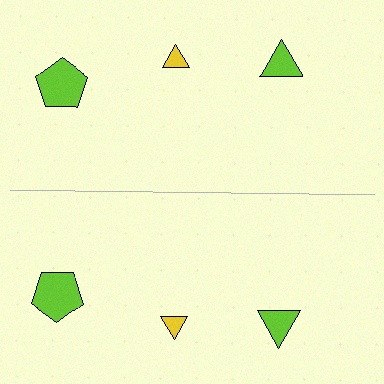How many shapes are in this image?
There are 6 shapes in this image.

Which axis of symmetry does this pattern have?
The pattern has a horizontal axis of symmetry running through the center of the image.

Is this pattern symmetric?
Yes, this pattern has bilateral (reflection) symmetry.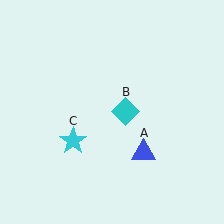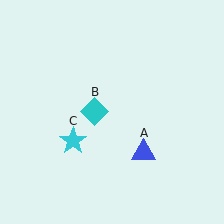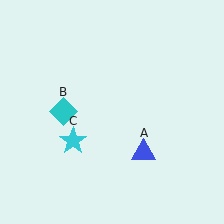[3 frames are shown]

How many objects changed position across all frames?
1 object changed position: cyan diamond (object B).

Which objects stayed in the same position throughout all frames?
Blue triangle (object A) and cyan star (object C) remained stationary.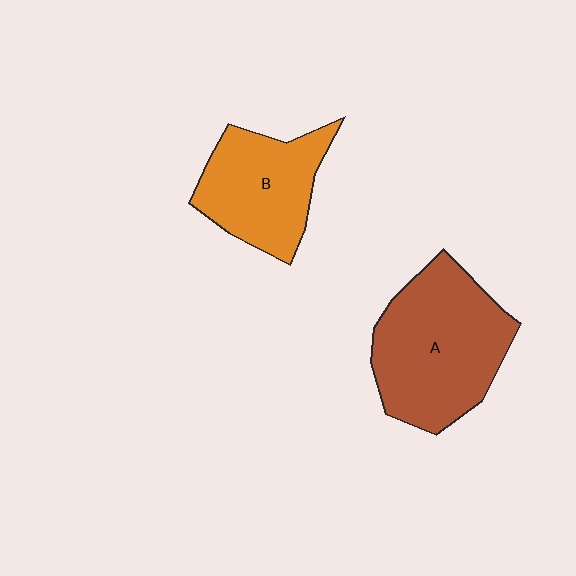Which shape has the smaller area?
Shape B (orange).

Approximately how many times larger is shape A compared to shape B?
Approximately 1.4 times.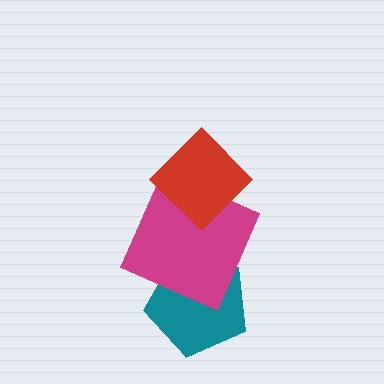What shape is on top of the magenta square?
The red diamond is on top of the magenta square.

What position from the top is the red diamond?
The red diamond is 1st from the top.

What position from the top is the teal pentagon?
The teal pentagon is 3rd from the top.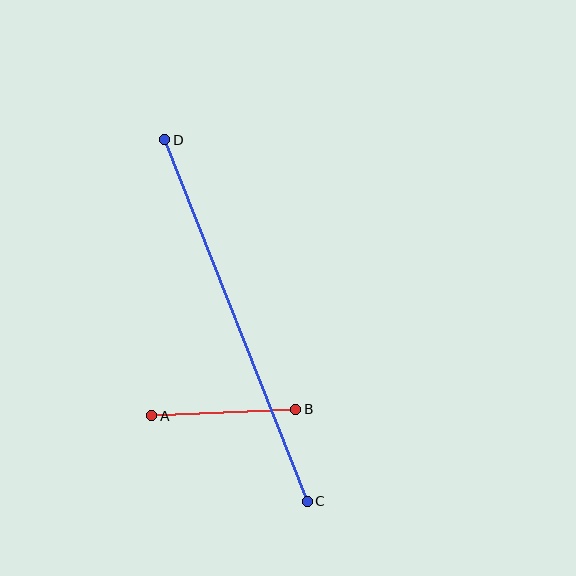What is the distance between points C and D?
The distance is approximately 389 pixels.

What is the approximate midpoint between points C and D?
The midpoint is at approximately (236, 320) pixels.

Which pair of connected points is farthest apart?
Points C and D are farthest apart.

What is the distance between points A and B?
The distance is approximately 144 pixels.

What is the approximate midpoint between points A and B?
The midpoint is at approximately (224, 413) pixels.